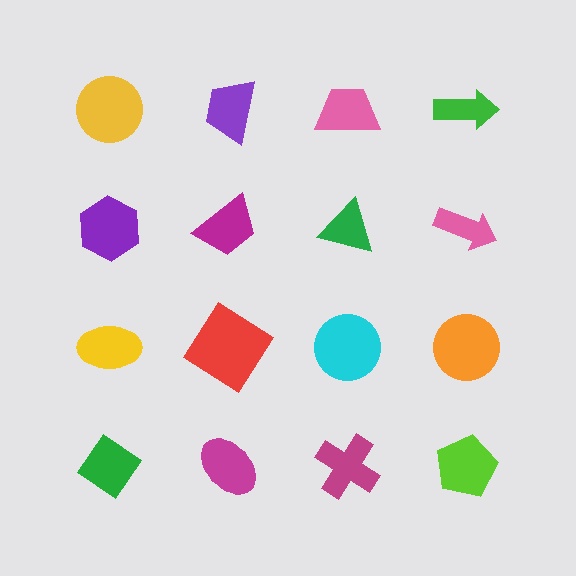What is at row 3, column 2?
A red diamond.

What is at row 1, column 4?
A green arrow.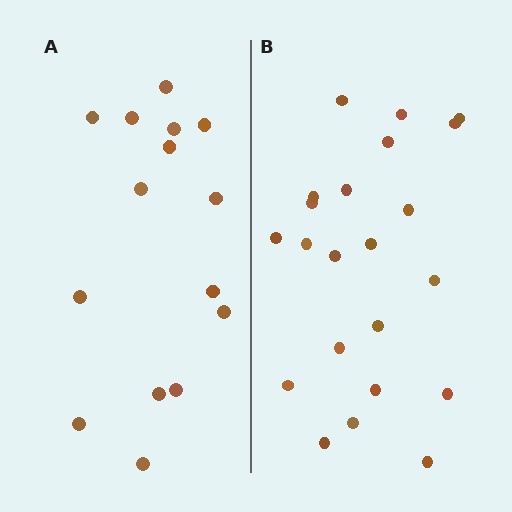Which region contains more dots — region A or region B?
Region B (the right region) has more dots.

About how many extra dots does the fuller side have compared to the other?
Region B has roughly 8 or so more dots than region A.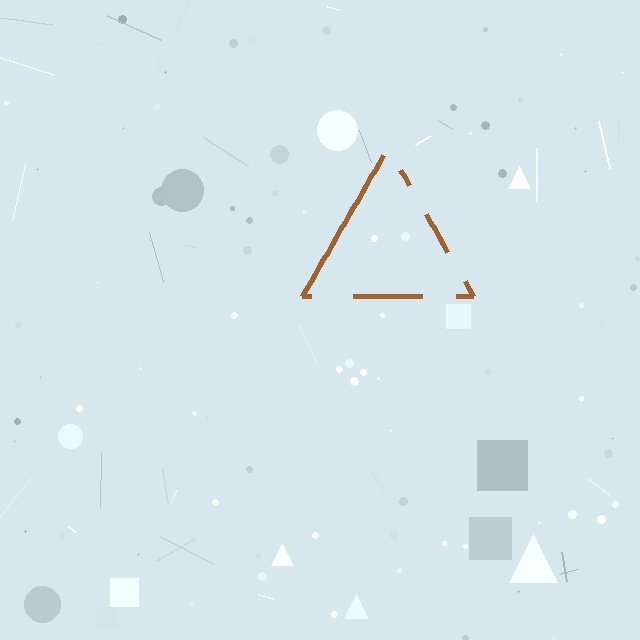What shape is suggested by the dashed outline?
The dashed outline suggests a triangle.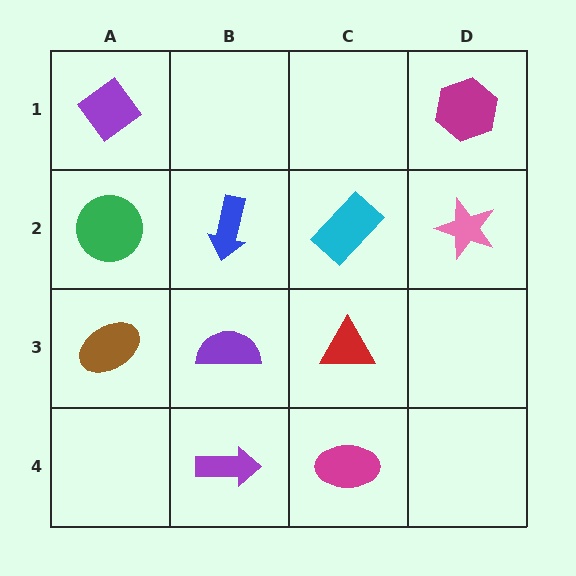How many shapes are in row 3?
3 shapes.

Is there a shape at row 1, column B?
No, that cell is empty.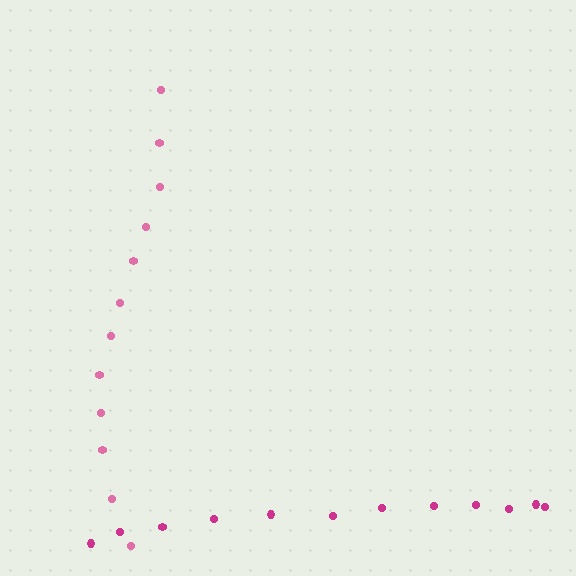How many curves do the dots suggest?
There are 2 distinct paths.